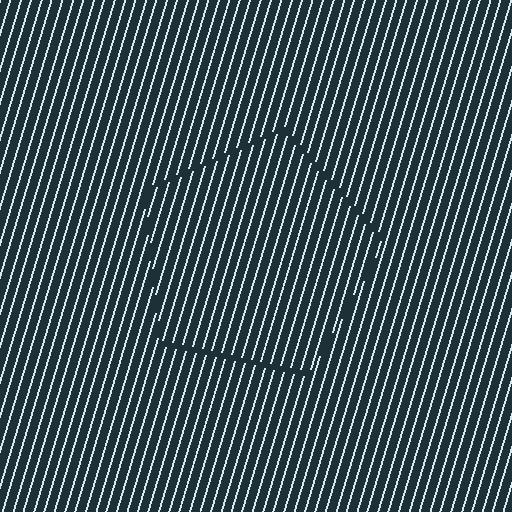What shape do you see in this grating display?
An illusory pentagon. The interior of the shape contains the same grating, shifted by half a period — the contour is defined by the phase discontinuity where line-ends from the inner and outer gratings abut.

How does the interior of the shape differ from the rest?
The interior of the shape contains the same grating, shifted by half a period — the contour is defined by the phase discontinuity where line-ends from the inner and outer gratings abut.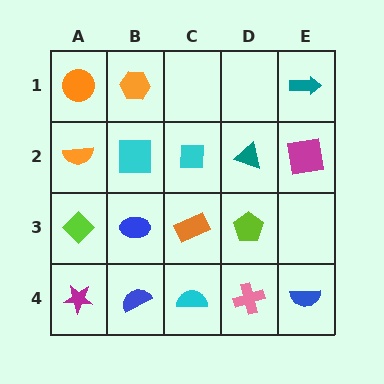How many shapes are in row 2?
5 shapes.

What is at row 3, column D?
A lime pentagon.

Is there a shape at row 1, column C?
No, that cell is empty.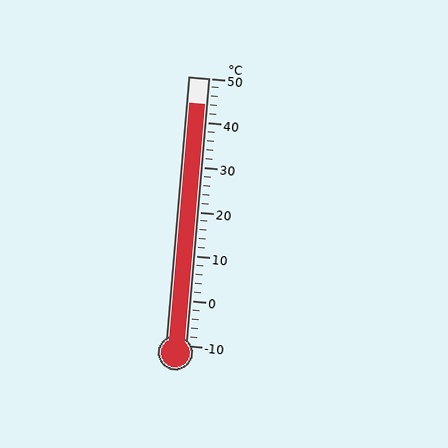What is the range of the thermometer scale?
The thermometer scale ranges from -10°C to 50°C.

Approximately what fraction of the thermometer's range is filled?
The thermometer is filled to approximately 90% of its range.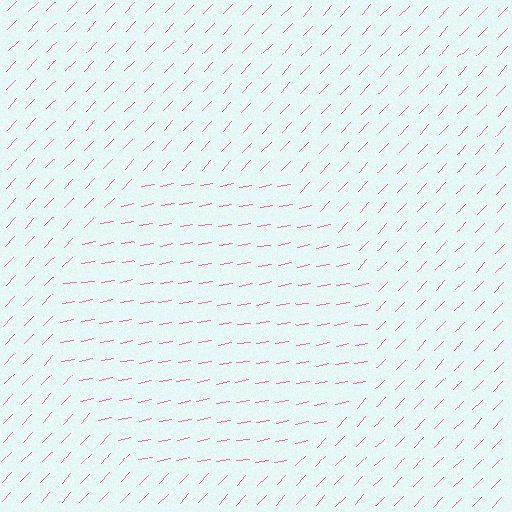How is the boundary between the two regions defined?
The boundary is defined purely by a change in line orientation (approximately 36 degrees difference). All lines are the same color and thickness.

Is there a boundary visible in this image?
Yes, there is a texture boundary formed by a change in line orientation.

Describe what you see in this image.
The image is filled with small pink line segments. A circle region in the image has lines oriented differently from the surrounding lines, creating a visible texture boundary.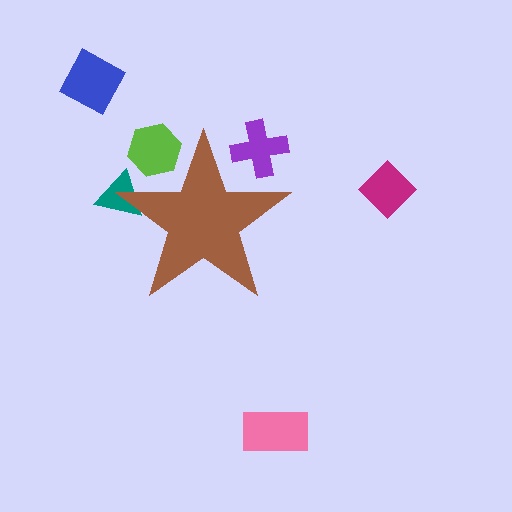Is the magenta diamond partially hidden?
No, the magenta diamond is fully visible.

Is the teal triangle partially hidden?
Yes, the teal triangle is partially hidden behind the brown star.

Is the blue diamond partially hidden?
No, the blue diamond is fully visible.